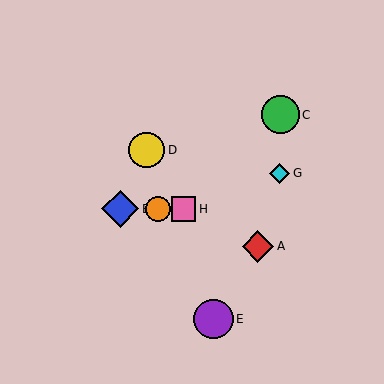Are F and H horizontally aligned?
Yes, both are at y≈209.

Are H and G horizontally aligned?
No, H is at y≈209 and G is at y≈173.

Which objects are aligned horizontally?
Objects B, F, H are aligned horizontally.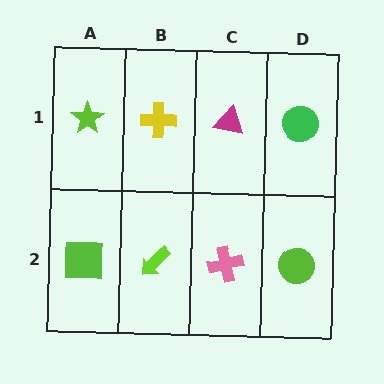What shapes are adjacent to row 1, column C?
A pink cross (row 2, column C), a yellow cross (row 1, column B), a green circle (row 1, column D).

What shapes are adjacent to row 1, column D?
A lime circle (row 2, column D), a magenta triangle (row 1, column C).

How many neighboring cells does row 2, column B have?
3.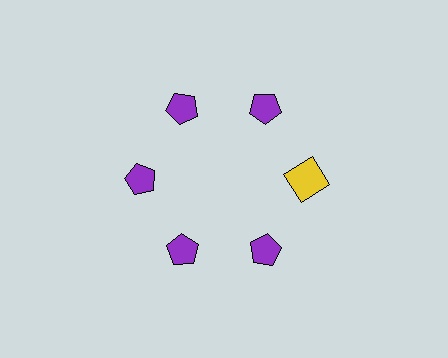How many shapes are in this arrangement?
There are 6 shapes arranged in a ring pattern.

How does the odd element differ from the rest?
It differs in both color (yellow instead of purple) and shape (square instead of pentagon).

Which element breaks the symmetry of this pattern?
The yellow square at roughly the 3 o'clock position breaks the symmetry. All other shapes are purple pentagons.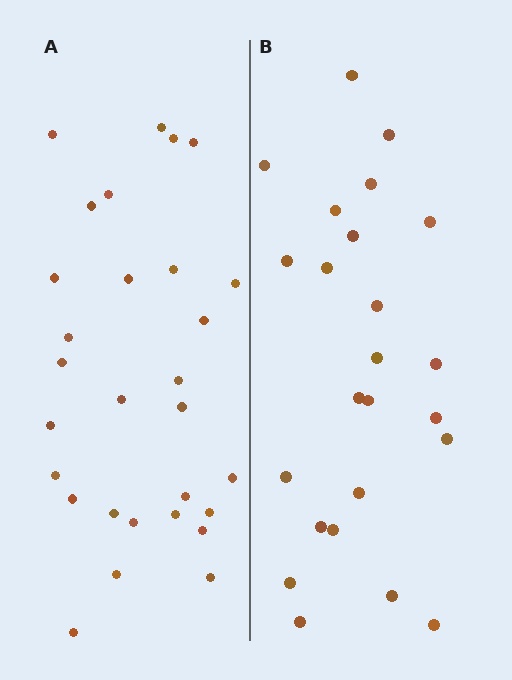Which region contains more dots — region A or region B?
Region A (the left region) has more dots.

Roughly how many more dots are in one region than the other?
Region A has about 5 more dots than region B.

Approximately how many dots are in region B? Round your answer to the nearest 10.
About 20 dots. (The exact count is 24, which rounds to 20.)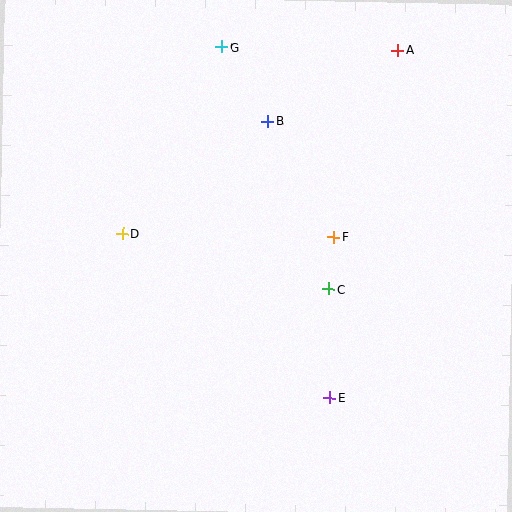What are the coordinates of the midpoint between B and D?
The midpoint between B and D is at (195, 178).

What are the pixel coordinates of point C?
Point C is at (329, 289).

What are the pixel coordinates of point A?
Point A is at (398, 50).